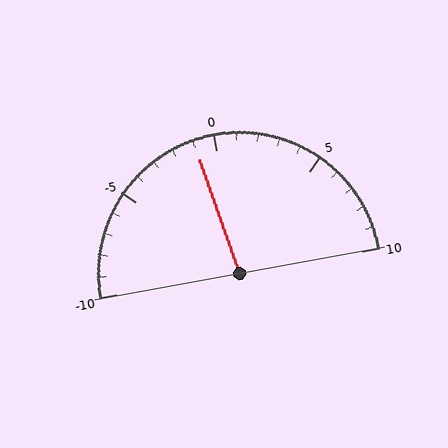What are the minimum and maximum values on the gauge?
The gauge ranges from -10 to 10.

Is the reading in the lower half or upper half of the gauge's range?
The reading is in the lower half of the range (-10 to 10).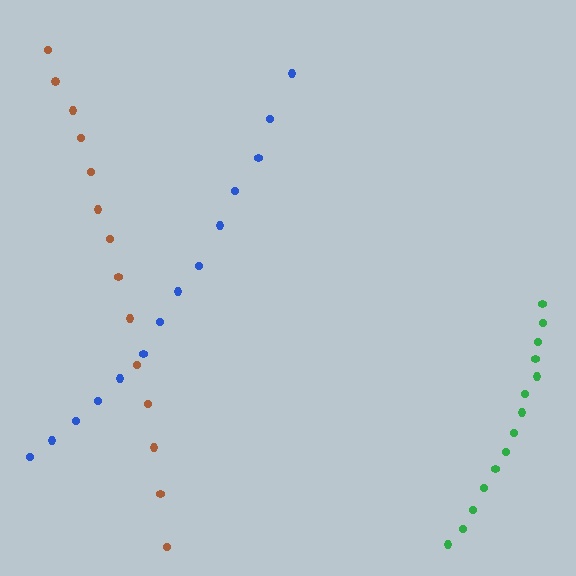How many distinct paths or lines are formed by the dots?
There are 3 distinct paths.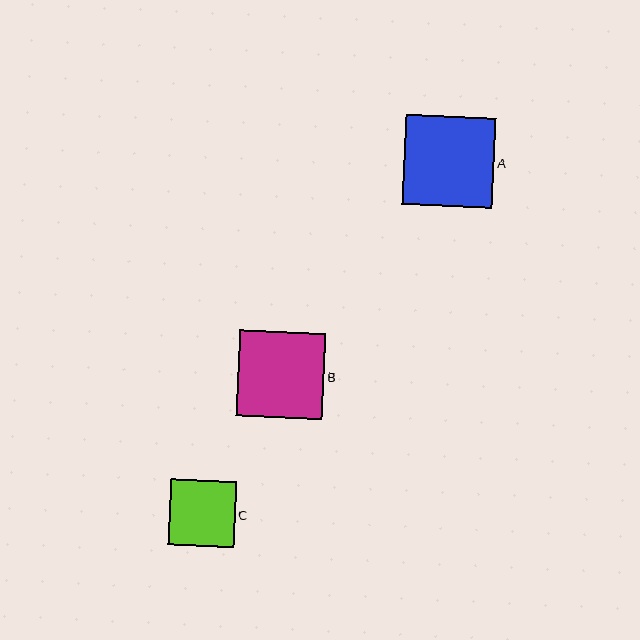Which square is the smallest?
Square C is the smallest with a size of approximately 66 pixels.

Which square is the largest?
Square A is the largest with a size of approximately 90 pixels.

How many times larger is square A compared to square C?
Square A is approximately 1.4 times the size of square C.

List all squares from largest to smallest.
From largest to smallest: A, B, C.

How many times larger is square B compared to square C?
Square B is approximately 1.3 times the size of square C.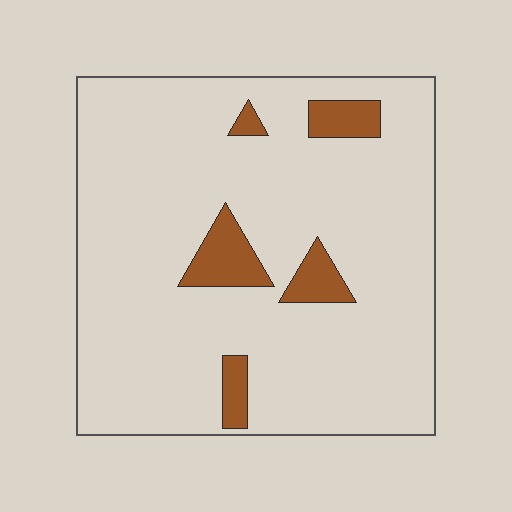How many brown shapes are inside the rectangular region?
5.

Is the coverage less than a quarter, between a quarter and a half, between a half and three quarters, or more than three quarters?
Less than a quarter.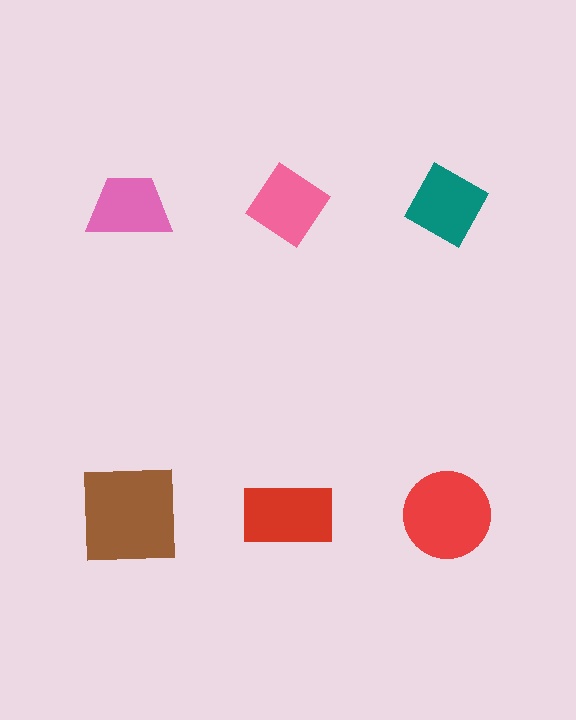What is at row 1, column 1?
A pink trapezoid.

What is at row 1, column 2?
A pink diamond.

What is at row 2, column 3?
A red circle.